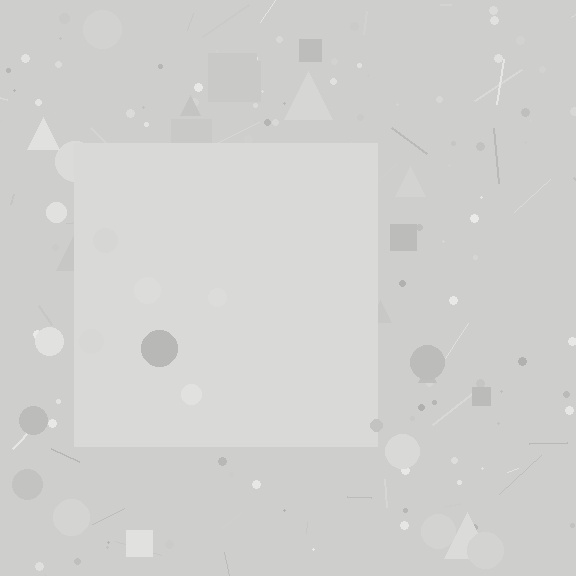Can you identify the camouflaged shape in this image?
The camouflaged shape is a square.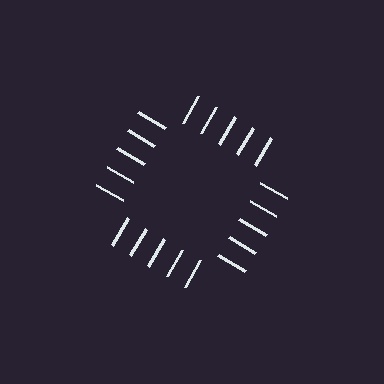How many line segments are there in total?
20 — 5 along each of the 4 edges.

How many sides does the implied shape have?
4 sides — the line-ends trace a square.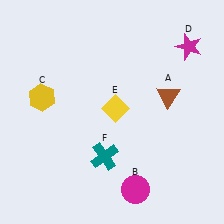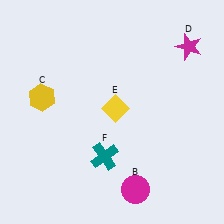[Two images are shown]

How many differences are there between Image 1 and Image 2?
There is 1 difference between the two images.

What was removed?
The brown triangle (A) was removed in Image 2.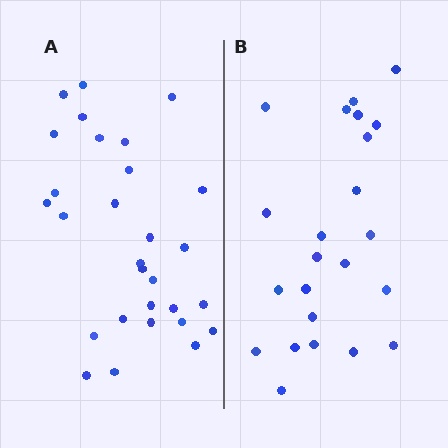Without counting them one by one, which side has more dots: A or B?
Region A (the left region) has more dots.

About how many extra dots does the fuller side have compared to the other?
Region A has about 6 more dots than region B.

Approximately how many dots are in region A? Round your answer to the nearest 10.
About 30 dots. (The exact count is 29, which rounds to 30.)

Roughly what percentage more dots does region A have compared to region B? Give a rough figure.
About 25% more.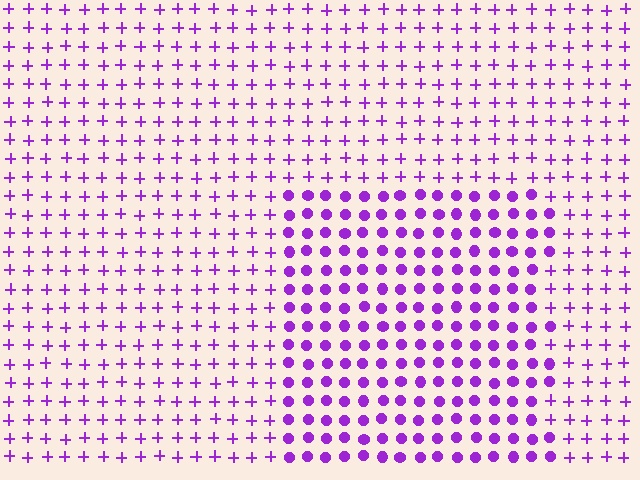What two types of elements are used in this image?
The image uses circles inside the rectangle region and plus signs outside it.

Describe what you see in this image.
The image is filled with small purple elements arranged in a uniform grid. A rectangle-shaped region contains circles, while the surrounding area contains plus signs. The boundary is defined purely by the change in element shape.